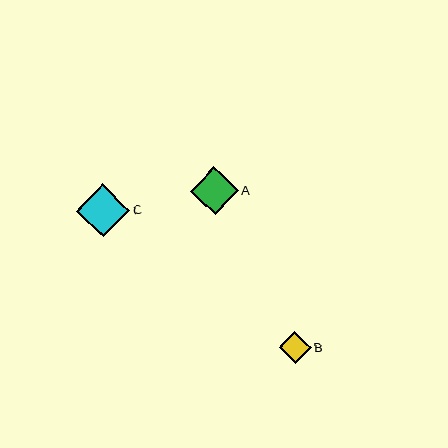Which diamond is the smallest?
Diamond B is the smallest with a size of approximately 32 pixels.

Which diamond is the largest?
Diamond C is the largest with a size of approximately 53 pixels.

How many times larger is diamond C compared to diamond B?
Diamond C is approximately 1.7 times the size of diamond B.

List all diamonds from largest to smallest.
From largest to smallest: C, A, B.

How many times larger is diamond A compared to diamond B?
Diamond A is approximately 1.5 times the size of diamond B.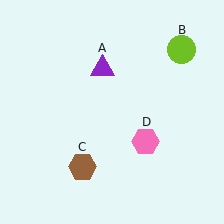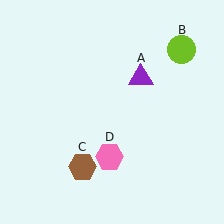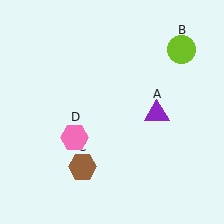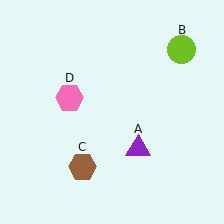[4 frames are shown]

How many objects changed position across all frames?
2 objects changed position: purple triangle (object A), pink hexagon (object D).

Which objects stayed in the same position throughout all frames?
Lime circle (object B) and brown hexagon (object C) remained stationary.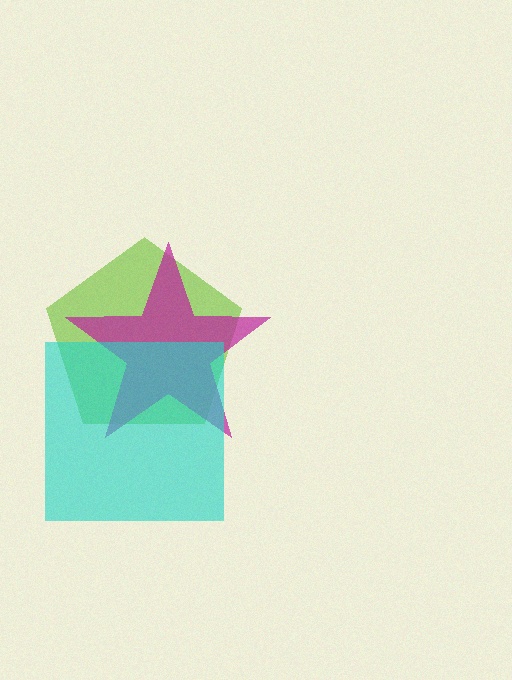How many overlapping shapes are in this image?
There are 3 overlapping shapes in the image.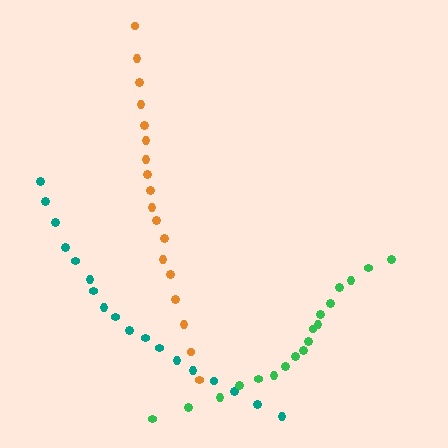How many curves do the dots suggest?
There are 3 distinct paths.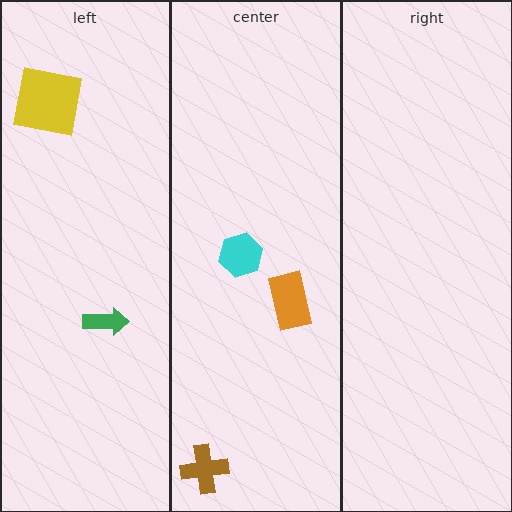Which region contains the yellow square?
The left region.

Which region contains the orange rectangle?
The center region.